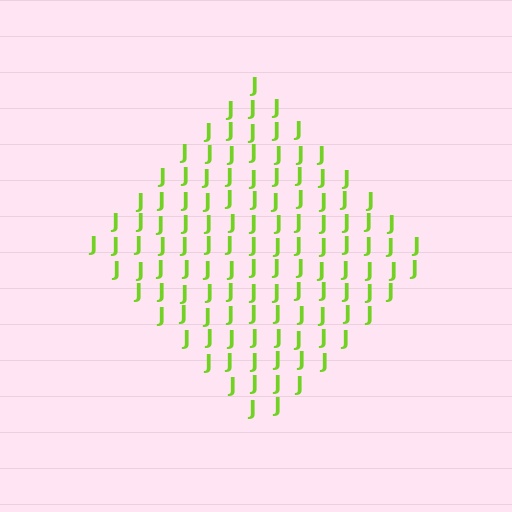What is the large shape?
The large shape is a diamond.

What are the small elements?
The small elements are letter J's.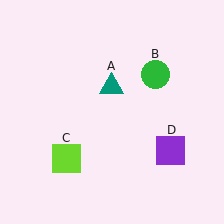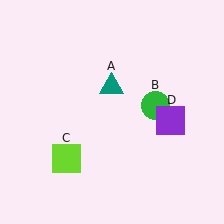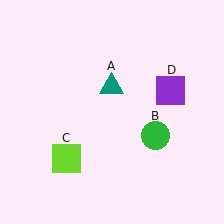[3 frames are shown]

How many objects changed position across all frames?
2 objects changed position: green circle (object B), purple square (object D).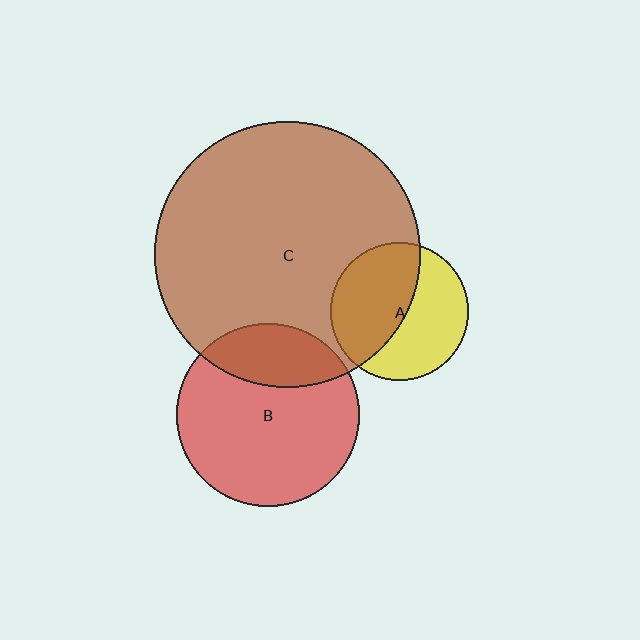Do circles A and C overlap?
Yes.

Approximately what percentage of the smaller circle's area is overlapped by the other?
Approximately 50%.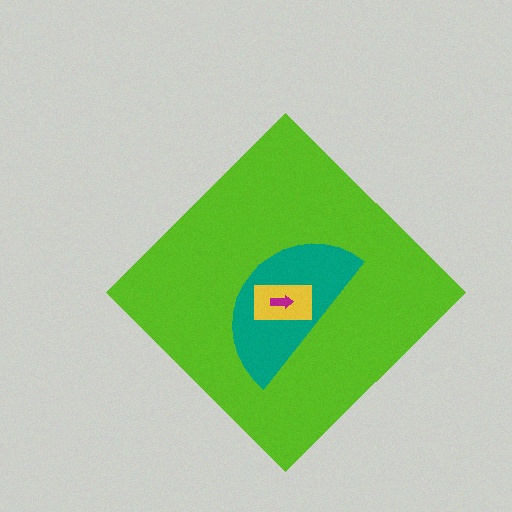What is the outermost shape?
The lime diamond.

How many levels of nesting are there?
4.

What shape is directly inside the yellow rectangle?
The magenta arrow.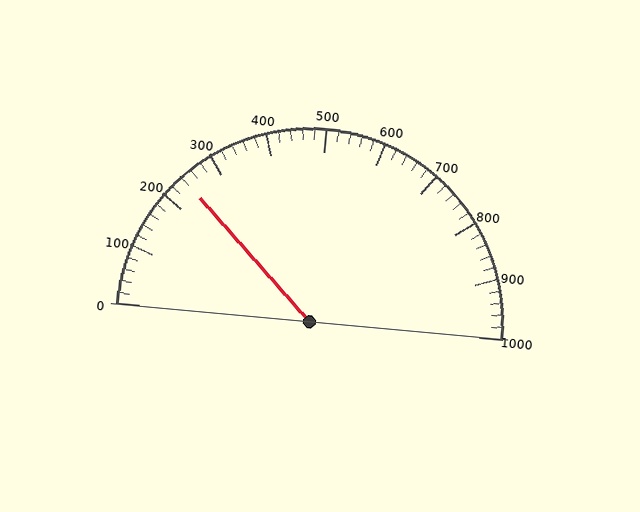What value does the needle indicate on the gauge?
The needle indicates approximately 240.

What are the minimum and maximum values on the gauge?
The gauge ranges from 0 to 1000.